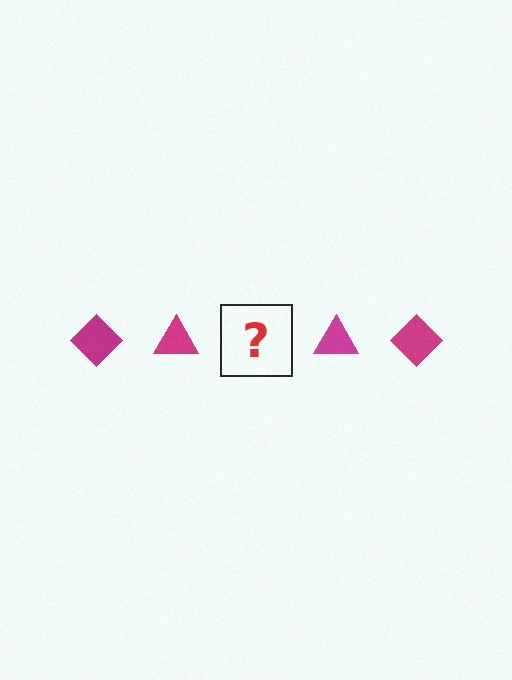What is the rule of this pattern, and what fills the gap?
The rule is that the pattern cycles through diamond, triangle shapes in magenta. The gap should be filled with a magenta diamond.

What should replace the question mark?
The question mark should be replaced with a magenta diamond.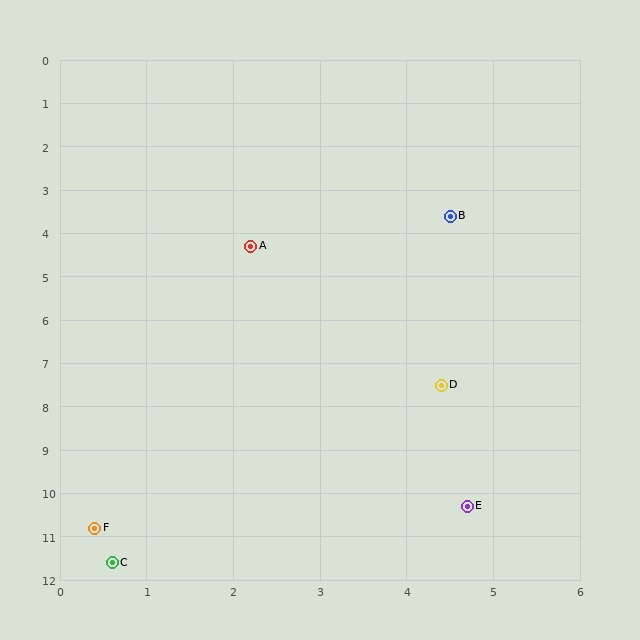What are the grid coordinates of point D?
Point D is at approximately (4.4, 7.5).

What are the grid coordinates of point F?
Point F is at approximately (0.4, 10.8).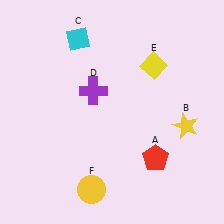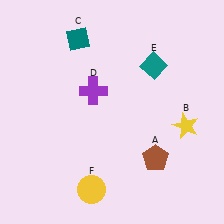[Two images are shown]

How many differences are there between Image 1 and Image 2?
There are 3 differences between the two images.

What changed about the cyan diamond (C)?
In Image 1, C is cyan. In Image 2, it changed to teal.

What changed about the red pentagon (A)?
In Image 1, A is red. In Image 2, it changed to brown.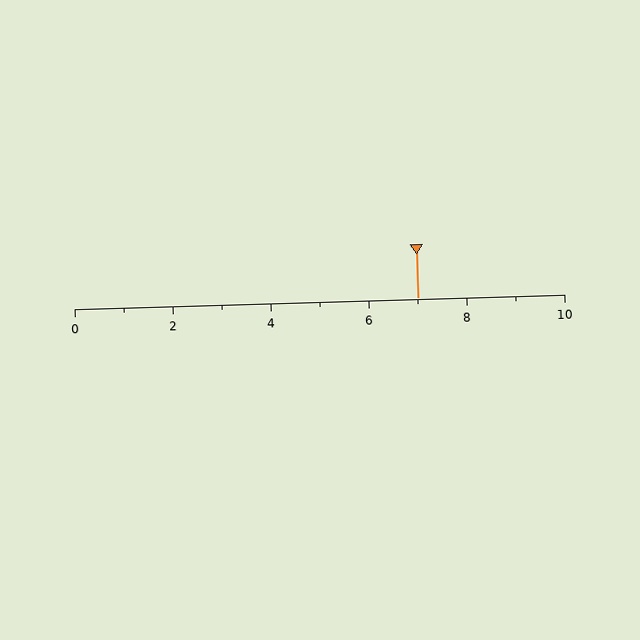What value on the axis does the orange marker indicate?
The marker indicates approximately 7.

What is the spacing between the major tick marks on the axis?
The major ticks are spaced 2 apart.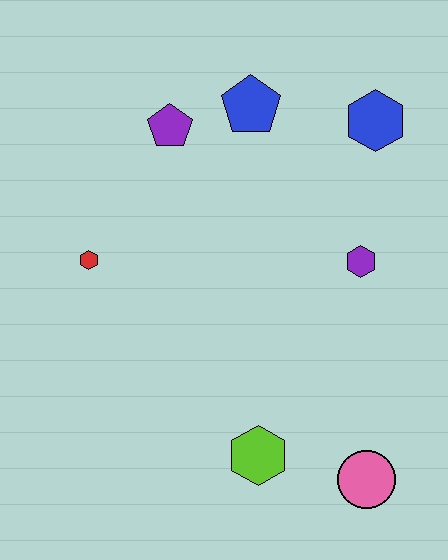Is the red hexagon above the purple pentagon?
No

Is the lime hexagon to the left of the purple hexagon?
Yes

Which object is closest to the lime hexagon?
The pink circle is closest to the lime hexagon.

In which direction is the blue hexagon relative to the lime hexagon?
The blue hexagon is above the lime hexagon.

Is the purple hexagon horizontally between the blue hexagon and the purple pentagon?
Yes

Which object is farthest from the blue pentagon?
The pink circle is farthest from the blue pentagon.